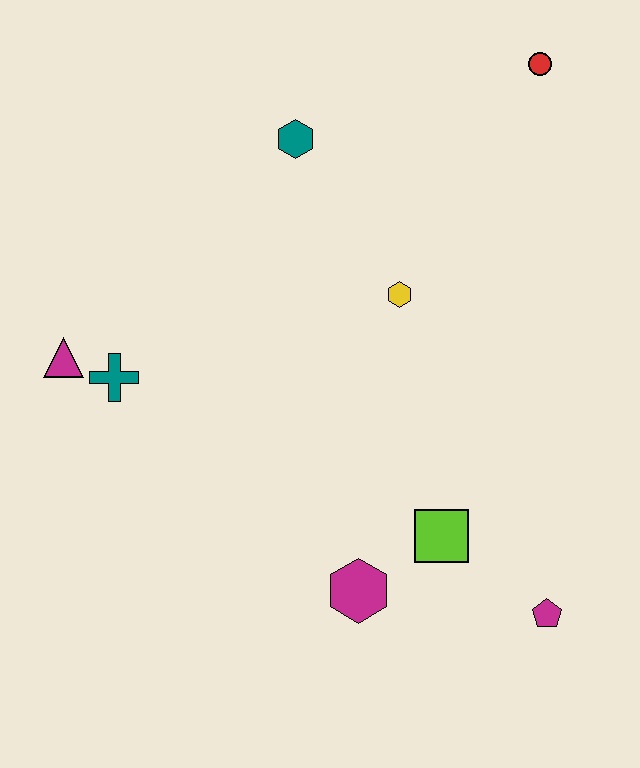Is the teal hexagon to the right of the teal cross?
Yes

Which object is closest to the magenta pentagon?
The lime square is closest to the magenta pentagon.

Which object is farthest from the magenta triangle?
The red circle is farthest from the magenta triangle.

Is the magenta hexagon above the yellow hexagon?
No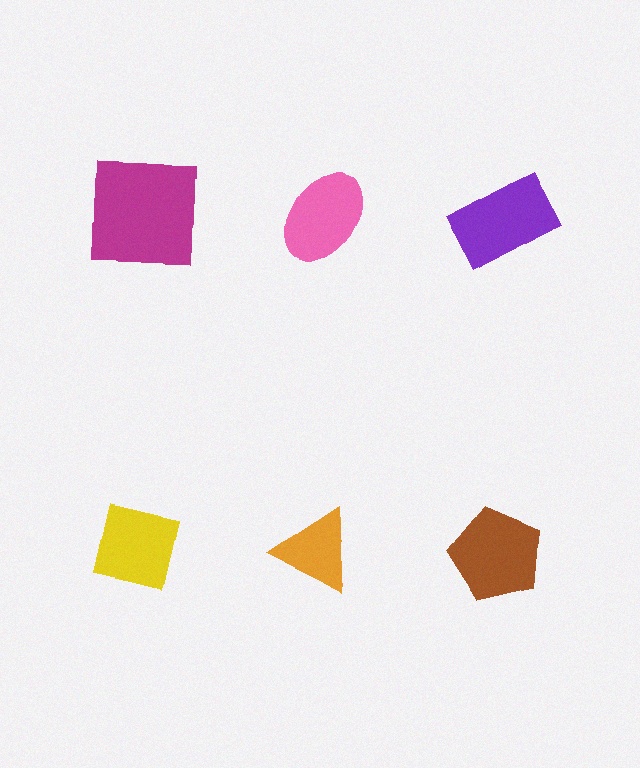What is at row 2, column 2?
An orange triangle.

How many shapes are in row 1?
3 shapes.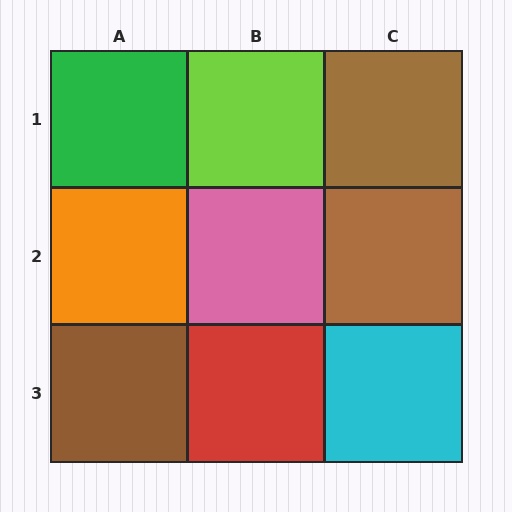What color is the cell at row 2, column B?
Pink.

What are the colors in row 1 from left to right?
Green, lime, brown.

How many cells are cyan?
1 cell is cyan.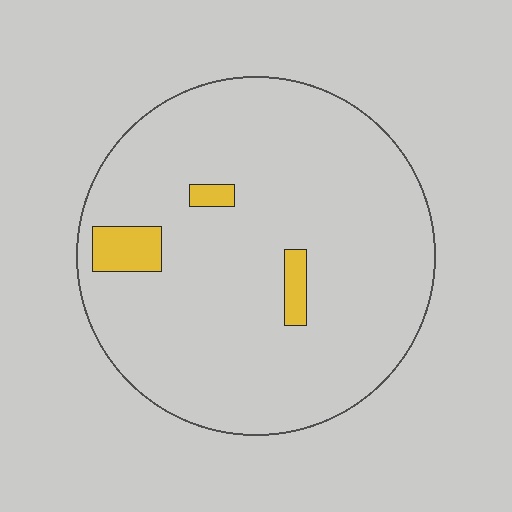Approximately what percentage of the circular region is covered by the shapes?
Approximately 5%.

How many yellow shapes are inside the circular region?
3.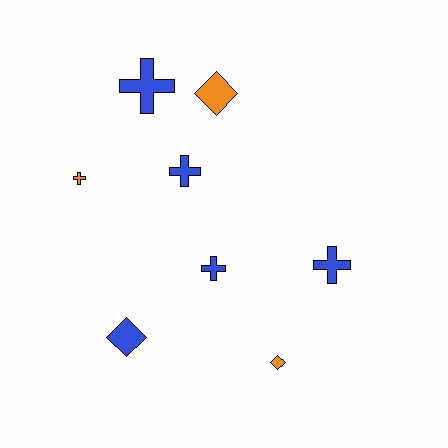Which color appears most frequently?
Blue, with 5 objects.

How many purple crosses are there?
There are no purple crosses.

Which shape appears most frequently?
Cross, with 5 objects.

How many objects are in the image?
There are 8 objects.